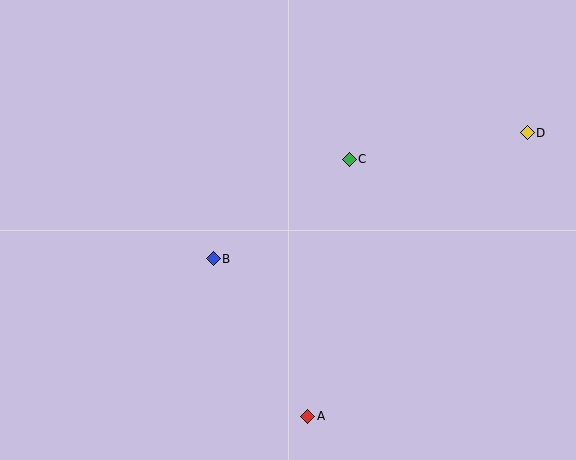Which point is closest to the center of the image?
Point B at (213, 259) is closest to the center.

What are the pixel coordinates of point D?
Point D is at (527, 133).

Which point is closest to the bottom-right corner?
Point A is closest to the bottom-right corner.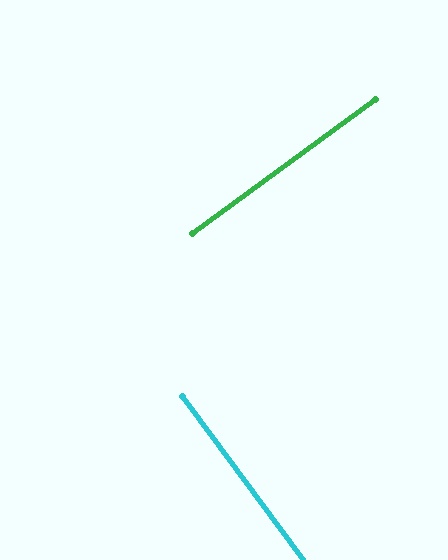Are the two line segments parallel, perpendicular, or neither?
Perpendicular — they meet at approximately 90°.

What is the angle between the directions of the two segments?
Approximately 90 degrees.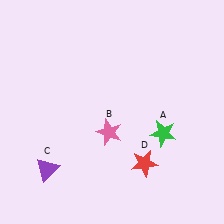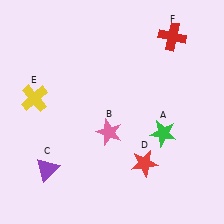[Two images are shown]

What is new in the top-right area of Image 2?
A red cross (F) was added in the top-right area of Image 2.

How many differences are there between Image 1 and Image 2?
There are 2 differences between the two images.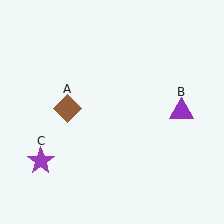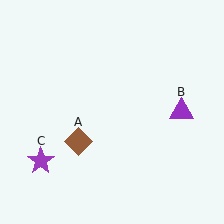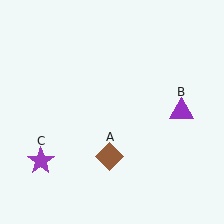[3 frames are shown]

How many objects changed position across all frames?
1 object changed position: brown diamond (object A).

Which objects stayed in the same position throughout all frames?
Purple triangle (object B) and purple star (object C) remained stationary.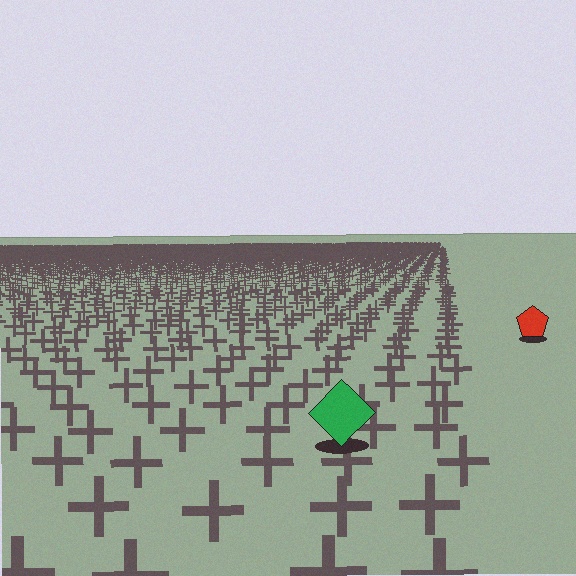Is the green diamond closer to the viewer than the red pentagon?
Yes. The green diamond is closer — you can tell from the texture gradient: the ground texture is coarser near it.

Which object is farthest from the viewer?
The red pentagon is farthest from the viewer. It appears smaller and the ground texture around it is denser.